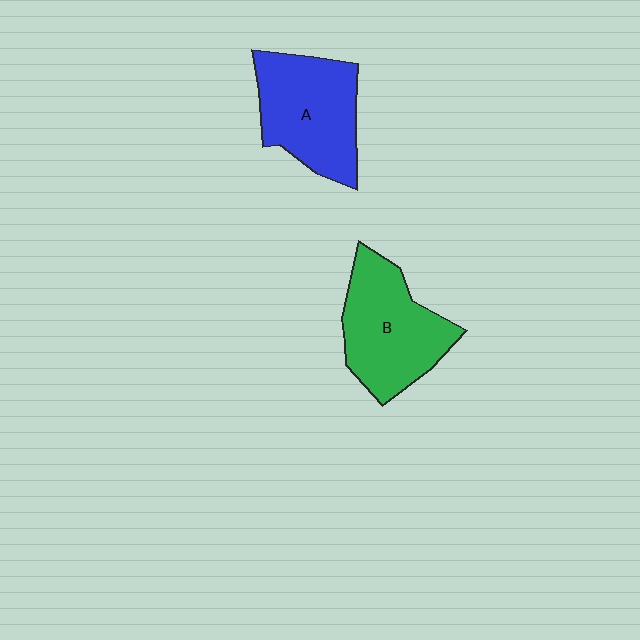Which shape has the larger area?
Shape B (green).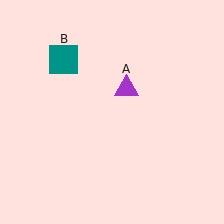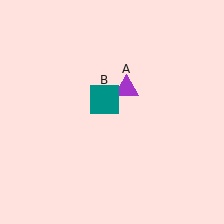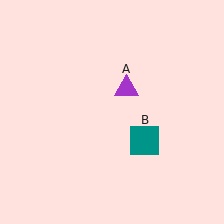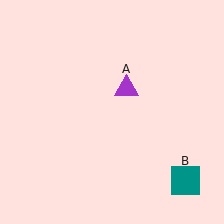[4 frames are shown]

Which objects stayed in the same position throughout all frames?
Purple triangle (object A) remained stationary.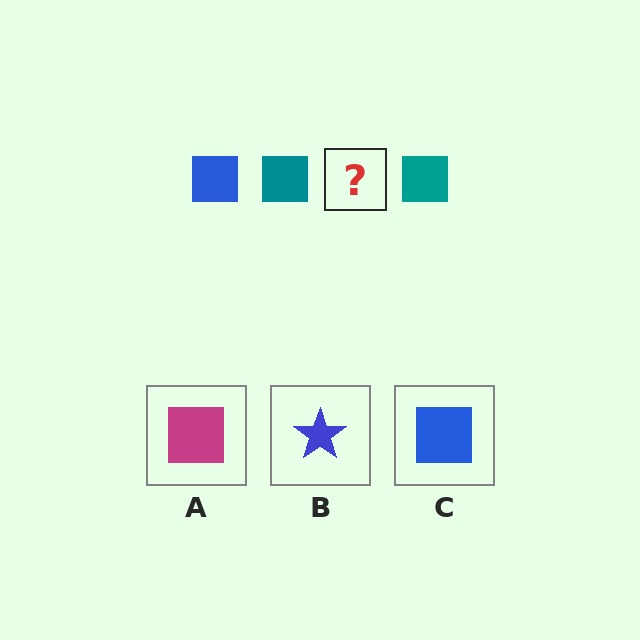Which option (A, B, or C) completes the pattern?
C.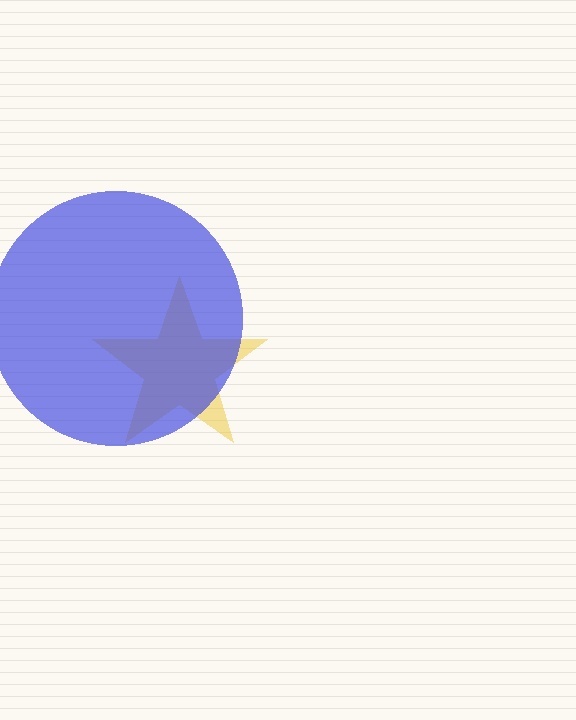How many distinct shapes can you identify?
There are 2 distinct shapes: a yellow star, a blue circle.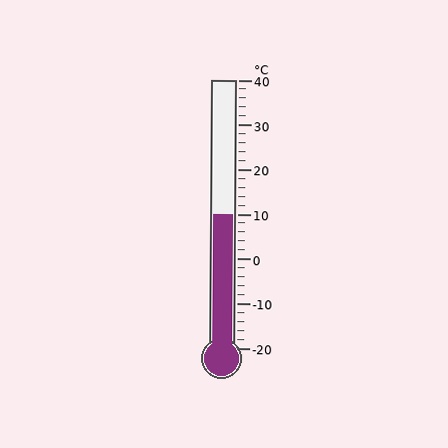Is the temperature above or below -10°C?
The temperature is above -10°C.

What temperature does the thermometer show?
The thermometer shows approximately 10°C.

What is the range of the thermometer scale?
The thermometer scale ranges from -20°C to 40°C.